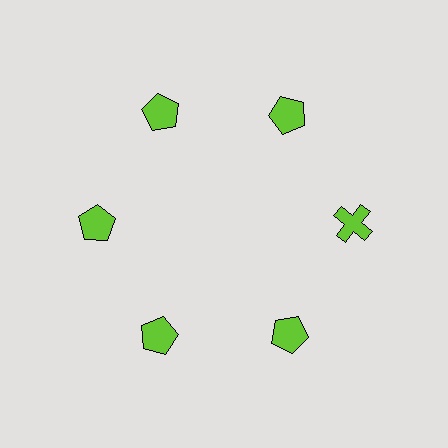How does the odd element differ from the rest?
It has a different shape: cross instead of pentagon.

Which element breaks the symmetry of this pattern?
The lime cross at roughly the 3 o'clock position breaks the symmetry. All other shapes are lime pentagons.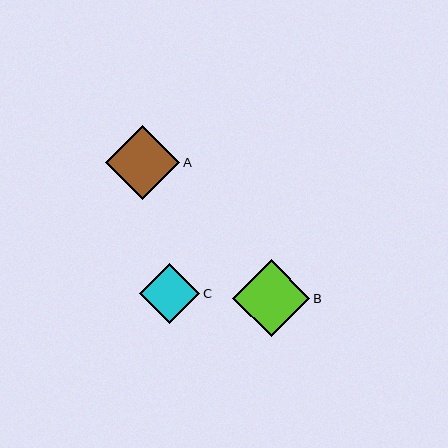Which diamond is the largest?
Diamond B is the largest with a size of approximately 77 pixels.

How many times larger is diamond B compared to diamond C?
Diamond B is approximately 1.3 times the size of diamond C.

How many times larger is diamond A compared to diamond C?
Diamond A is approximately 1.2 times the size of diamond C.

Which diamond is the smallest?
Diamond C is the smallest with a size of approximately 61 pixels.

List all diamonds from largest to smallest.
From largest to smallest: B, A, C.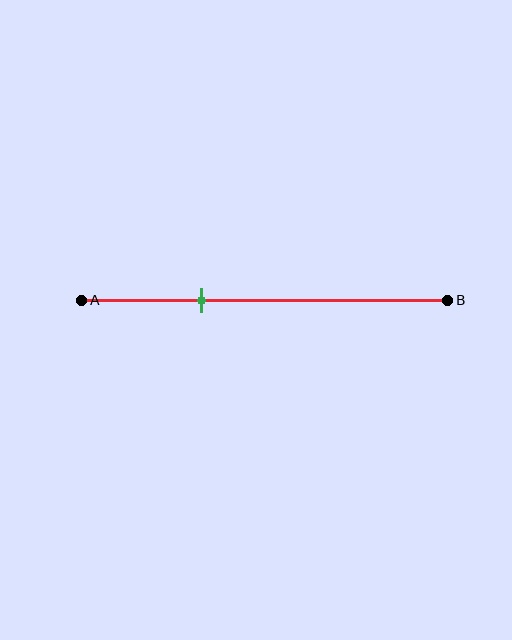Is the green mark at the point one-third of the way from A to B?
Yes, the mark is approximately at the one-third point.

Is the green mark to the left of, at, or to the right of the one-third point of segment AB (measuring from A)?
The green mark is approximately at the one-third point of segment AB.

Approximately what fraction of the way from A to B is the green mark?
The green mark is approximately 35% of the way from A to B.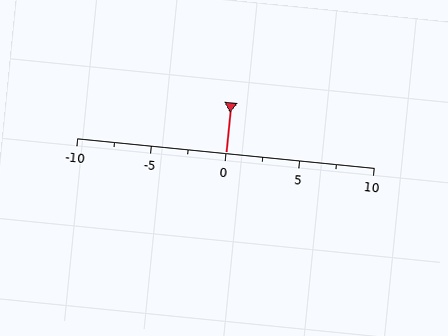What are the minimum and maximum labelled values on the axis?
The axis runs from -10 to 10.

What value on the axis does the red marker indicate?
The marker indicates approximately 0.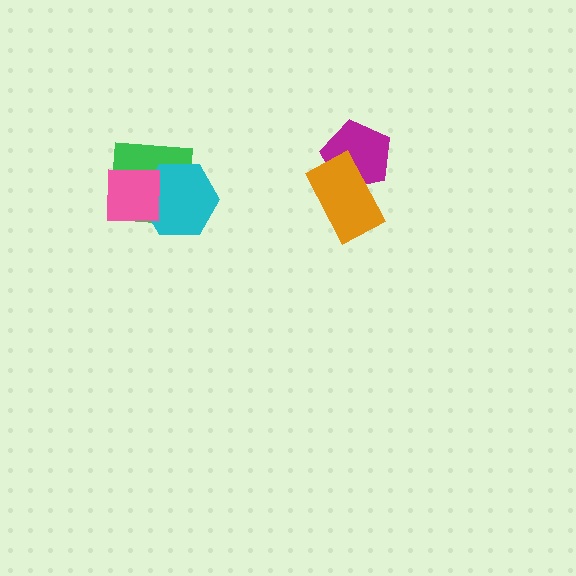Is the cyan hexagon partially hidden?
Yes, it is partially covered by another shape.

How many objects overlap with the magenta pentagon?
1 object overlaps with the magenta pentagon.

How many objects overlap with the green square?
2 objects overlap with the green square.